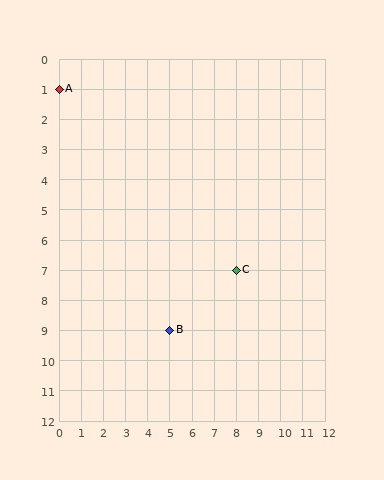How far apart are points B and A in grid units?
Points B and A are 5 columns and 8 rows apart (about 9.4 grid units diagonally).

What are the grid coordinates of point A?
Point A is at grid coordinates (0, 1).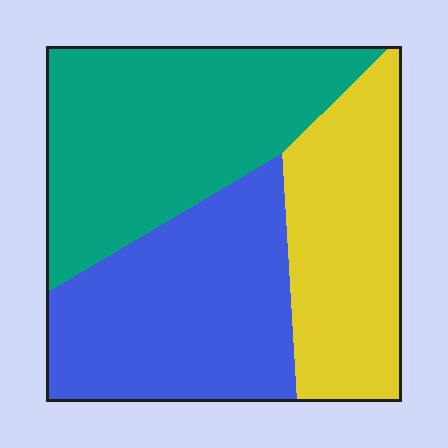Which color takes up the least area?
Yellow, at roughly 30%.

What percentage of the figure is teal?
Teal covers 38% of the figure.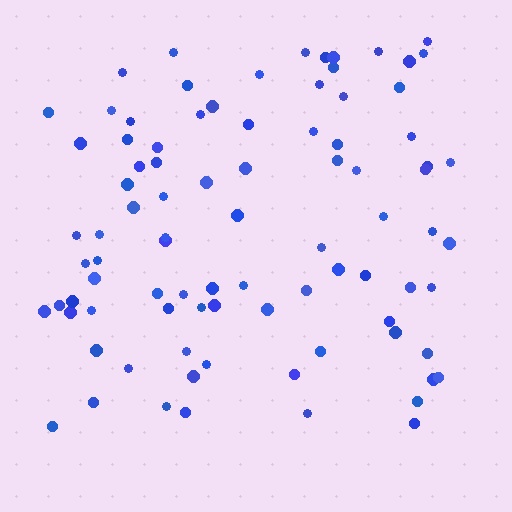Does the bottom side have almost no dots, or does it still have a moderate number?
Still a moderate number, just noticeably fewer than the top.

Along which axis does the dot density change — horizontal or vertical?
Vertical.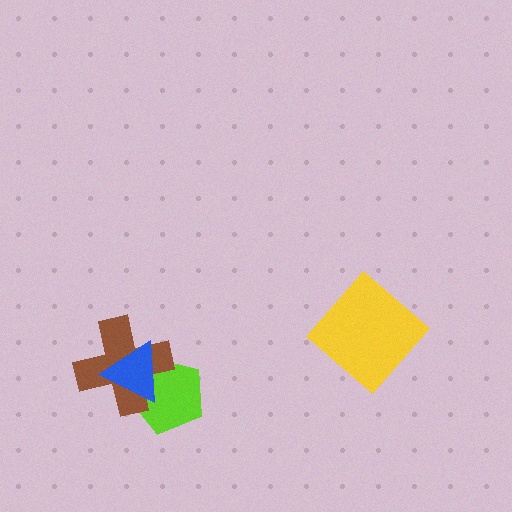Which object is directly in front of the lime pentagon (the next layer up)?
The brown cross is directly in front of the lime pentagon.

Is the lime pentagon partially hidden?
Yes, it is partially covered by another shape.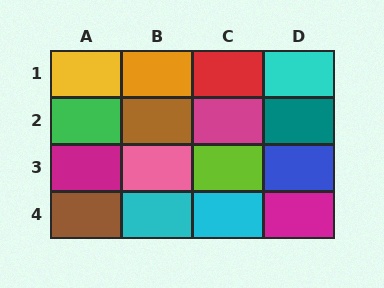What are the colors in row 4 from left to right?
Brown, cyan, cyan, magenta.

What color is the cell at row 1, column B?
Orange.